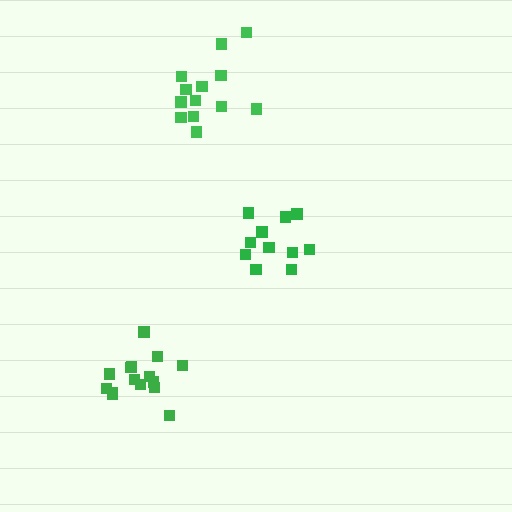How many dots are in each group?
Group 1: 13 dots, Group 2: 11 dots, Group 3: 15 dots (39 total).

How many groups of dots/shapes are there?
There are 3 groups.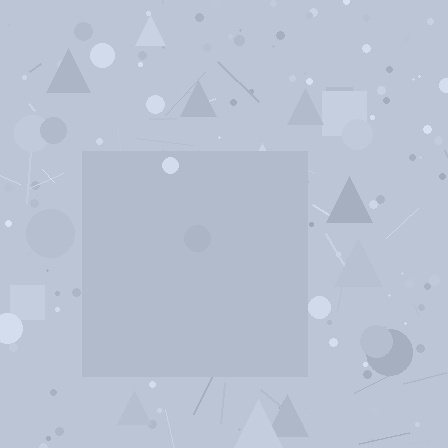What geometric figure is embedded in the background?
A square is embedded in the background.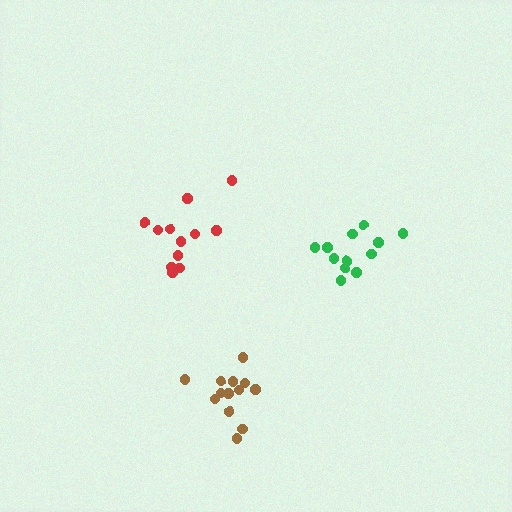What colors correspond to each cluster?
The clusters are colored: red, green, brown.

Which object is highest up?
The green cluster is topmost.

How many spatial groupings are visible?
There are 3 spatial groupings.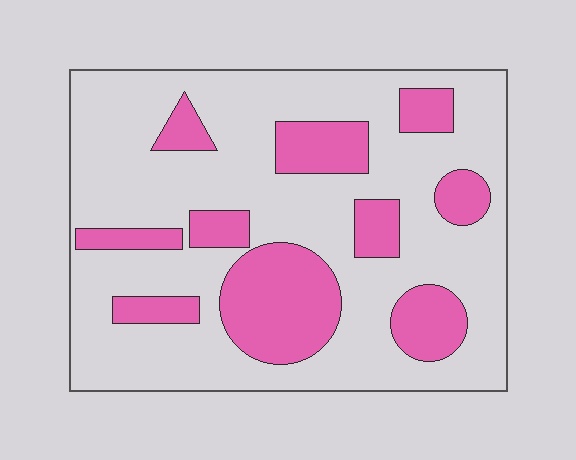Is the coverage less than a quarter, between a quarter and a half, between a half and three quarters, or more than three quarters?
Between a quarter and a half.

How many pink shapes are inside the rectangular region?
10.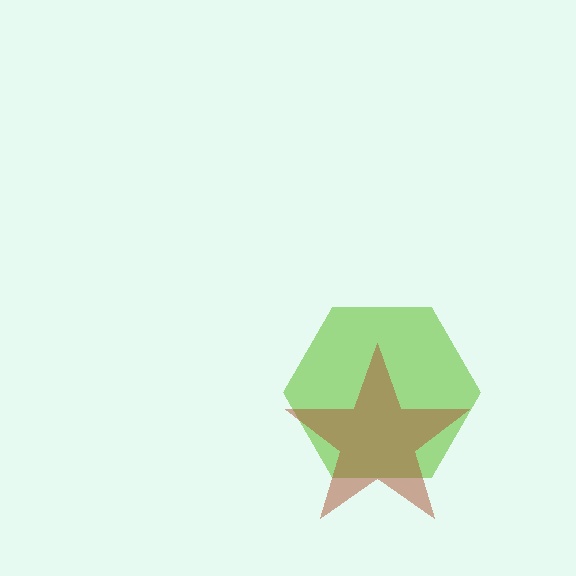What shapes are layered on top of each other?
The layered shapes are: a lime hexagon, a brown star.